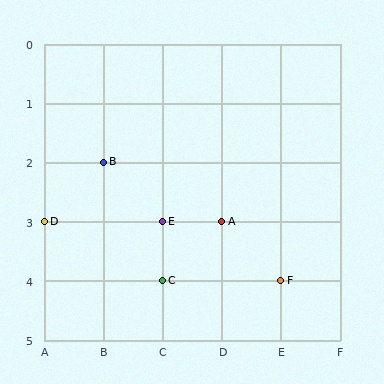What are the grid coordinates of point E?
Point E is at grid coordinates (C, 3).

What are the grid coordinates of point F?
Point F is at grid coordinates (E, 4).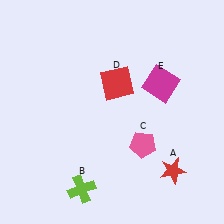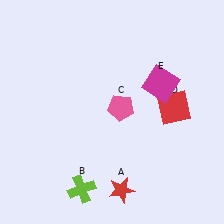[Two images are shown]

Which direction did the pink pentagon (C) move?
The pink pentagon (C) moved up.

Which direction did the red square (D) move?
The red square (D) moved right.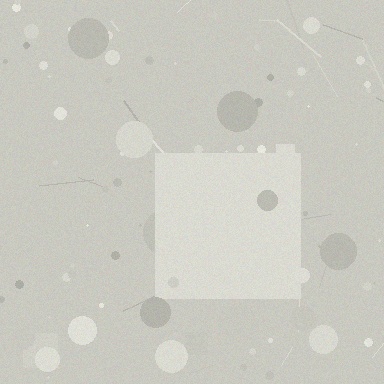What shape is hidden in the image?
A square is hidden in the image.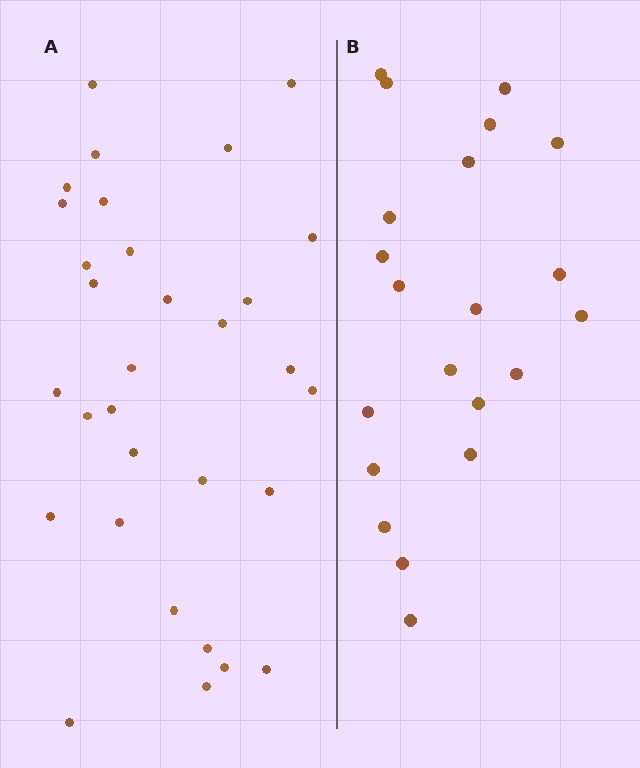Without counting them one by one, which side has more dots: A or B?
Region A (the left region) has more dots.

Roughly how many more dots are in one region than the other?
Region A has roughly 10 or so more dots than region B.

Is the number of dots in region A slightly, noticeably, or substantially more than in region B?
Region A has substantially more. The ratio is roughly 1.5 to 1.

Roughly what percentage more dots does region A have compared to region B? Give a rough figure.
About 50% more.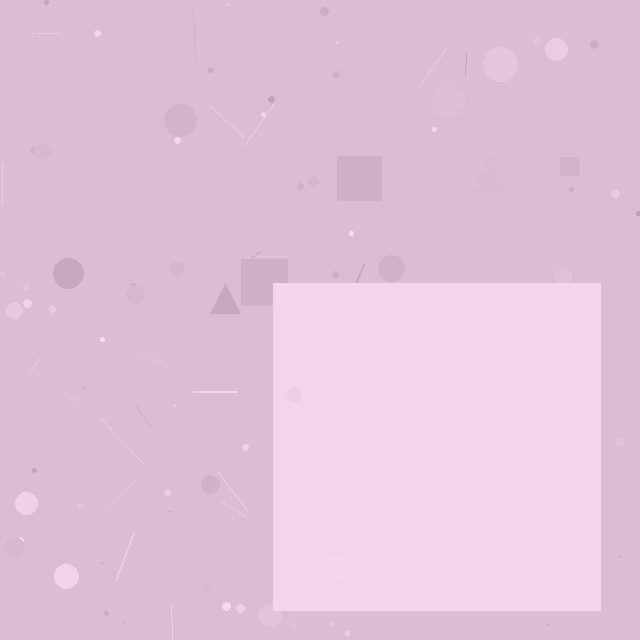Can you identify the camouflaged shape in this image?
The camouflaged shape is a square.